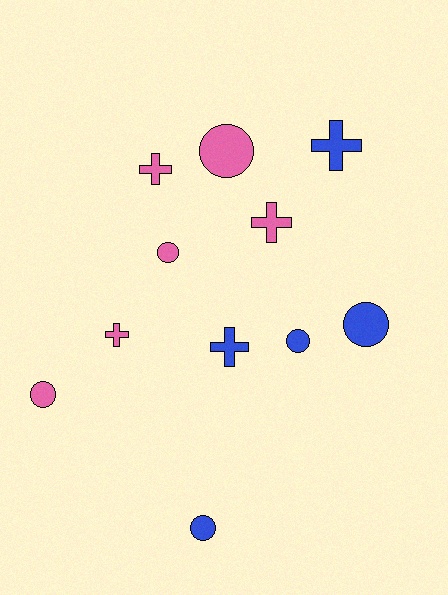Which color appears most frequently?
Pink, with 6 objects.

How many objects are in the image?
There are 11 objects.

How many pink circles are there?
There are 3 pink circles.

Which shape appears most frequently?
Circle, with 6 objects.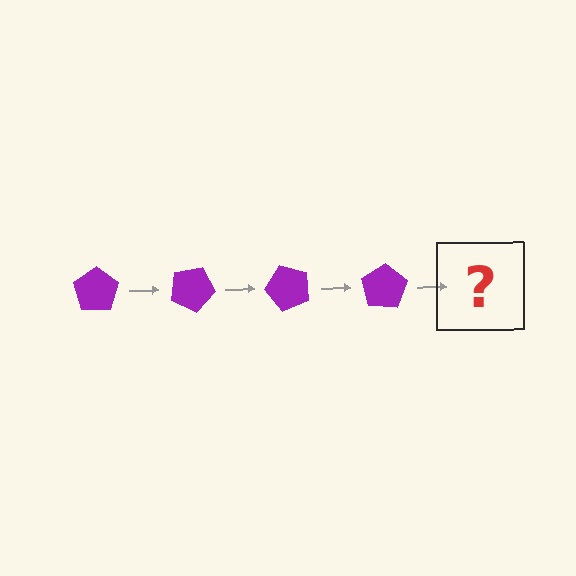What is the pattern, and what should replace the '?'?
The pattern is that the pentagon rotates 25 degrees each step. The '?' should be a purple pentagon rotated 100 degrees.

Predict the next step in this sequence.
The next step is a purple pentagon rotated 100 degrees.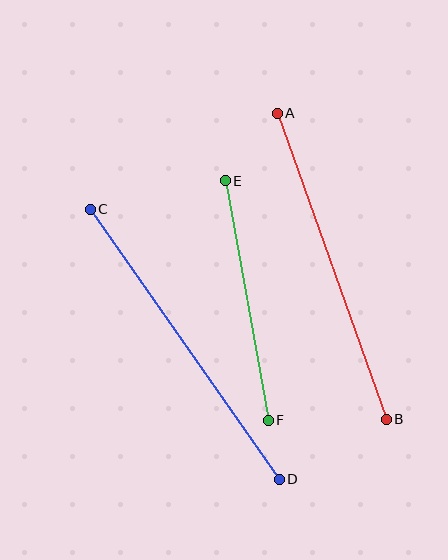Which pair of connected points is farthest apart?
Points C and D are farthest apart.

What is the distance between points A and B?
The distance is approximately 325 pixels.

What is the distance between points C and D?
The distance is approximately 330 pixels.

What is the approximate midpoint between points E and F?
The midpoint is at approximately (247, 300) pixels.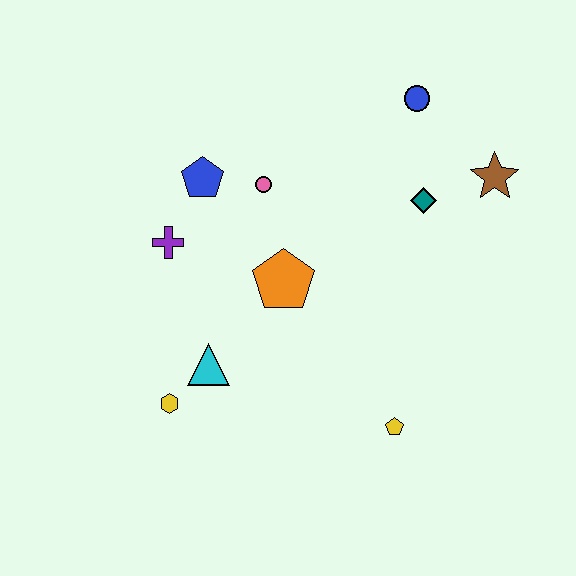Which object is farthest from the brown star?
The yellow hexagon is farthest from the brown star.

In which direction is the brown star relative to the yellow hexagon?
The brown star is to the right of the yellow hexagon.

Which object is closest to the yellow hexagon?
The cyan triangle is closest to the yellow hexagon.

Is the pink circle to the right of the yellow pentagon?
No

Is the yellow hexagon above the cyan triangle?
No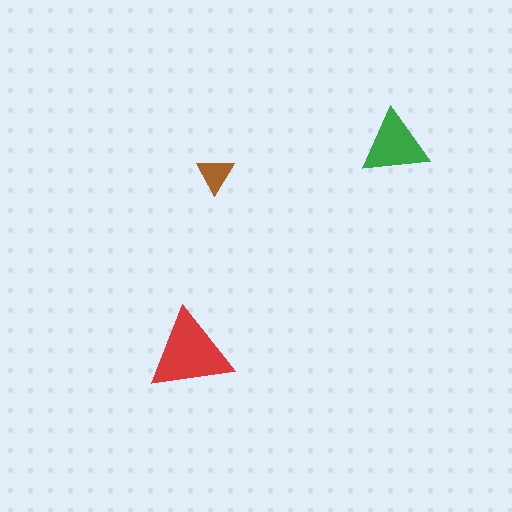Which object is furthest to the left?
The red triangle is leftmost.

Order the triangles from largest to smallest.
the red one, the green one, the brown one.